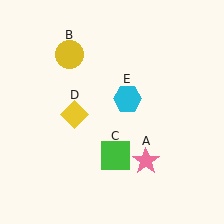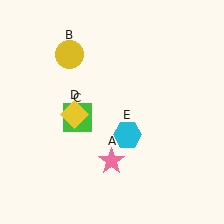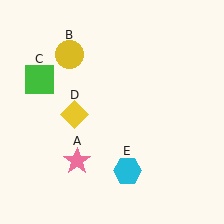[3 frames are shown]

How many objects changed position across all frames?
3 objects changed position: pink star (object A), green square (object C), cyan hexagon (object E).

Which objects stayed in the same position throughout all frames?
Yellow circle (object B) and yellow diamond (object D) remained stationary.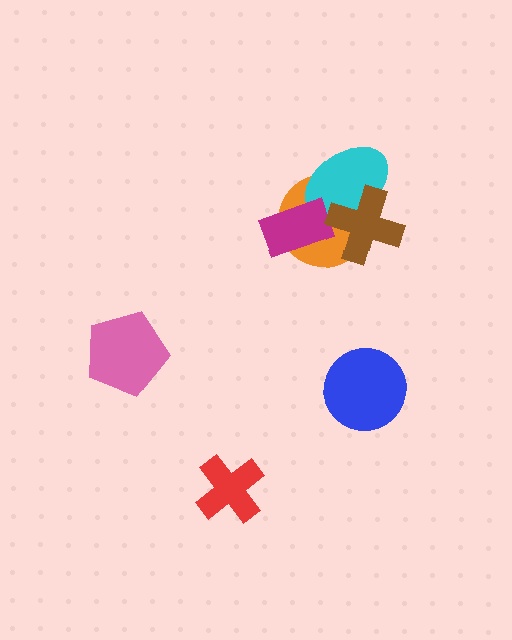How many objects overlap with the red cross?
0 objects overlap with the red cross.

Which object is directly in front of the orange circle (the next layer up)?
The cyan ellipse is directly in front of the orange circle.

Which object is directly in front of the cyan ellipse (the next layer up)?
The magenta rectangle is directly in front of the cyan ellipse.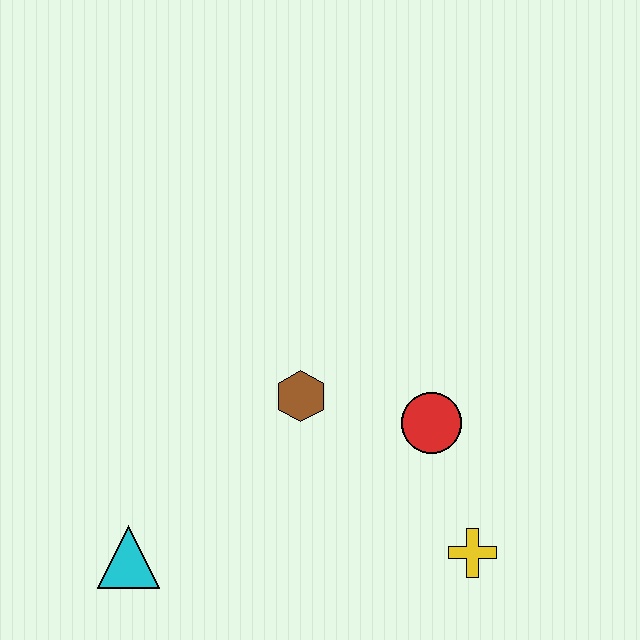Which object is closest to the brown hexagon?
The red circle is closest to the brown hexagon.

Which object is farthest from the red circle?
The cyan triangle is farthest from the red circle.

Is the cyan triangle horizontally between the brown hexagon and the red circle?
No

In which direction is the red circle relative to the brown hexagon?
The red circle is to the right of the brown hexagon.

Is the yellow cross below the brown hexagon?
Yes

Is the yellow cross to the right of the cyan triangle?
Yes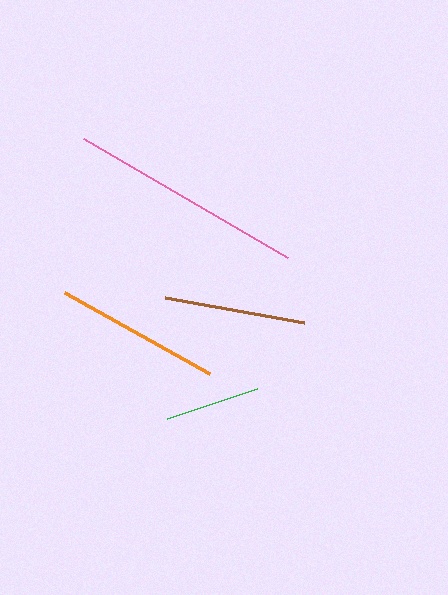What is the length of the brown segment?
The brown segment is approximately 141 pixels long.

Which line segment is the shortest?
The green line is the shortest at approximately 96 pixels.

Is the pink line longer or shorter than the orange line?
The pink line is longer than the orange line.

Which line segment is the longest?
The pink line is the longest at approximately 235 pixels.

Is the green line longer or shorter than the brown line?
The brown line is longer than the green line.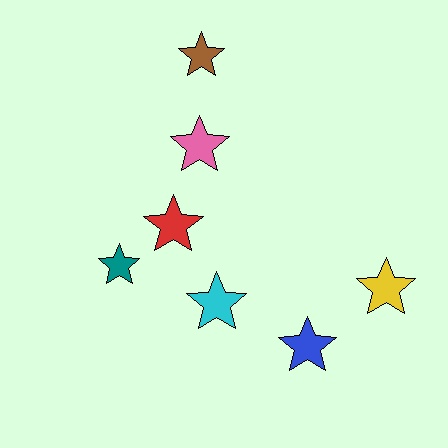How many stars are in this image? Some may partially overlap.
There are 7 stars.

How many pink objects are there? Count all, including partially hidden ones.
There is 1 pink object.